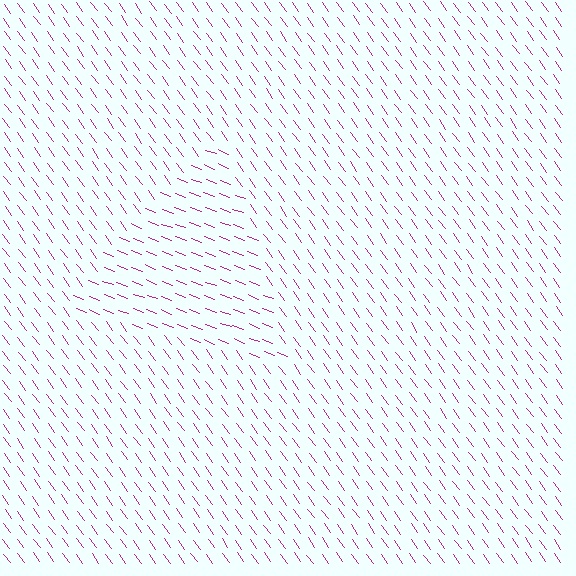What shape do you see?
I see a triangle.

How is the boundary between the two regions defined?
The boundary is defined purely by a change in line orientation (approximately 33 degrees difference). All lines are the same color and thickness.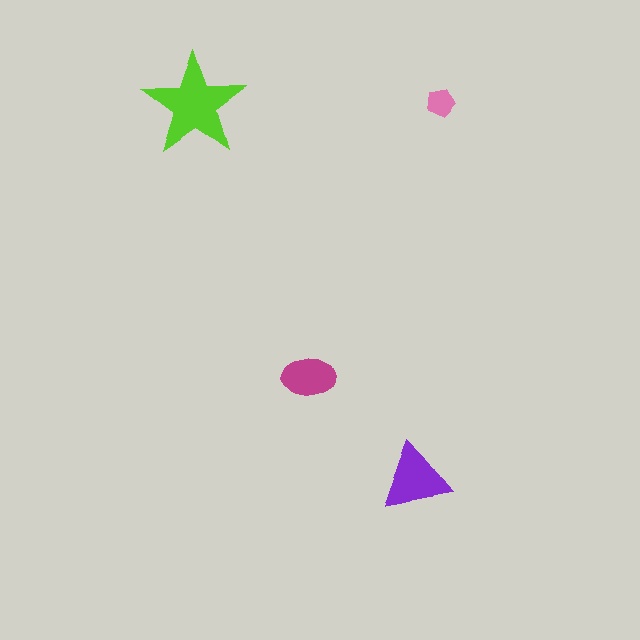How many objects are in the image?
There are 4 objects in the image.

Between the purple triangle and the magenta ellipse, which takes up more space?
The purple triangle.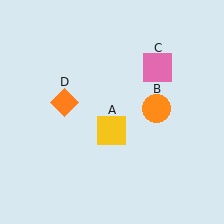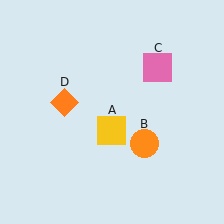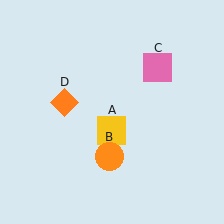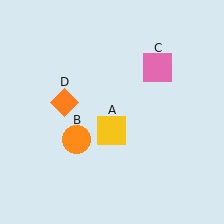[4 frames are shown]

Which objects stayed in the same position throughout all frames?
Yellow square (object A) and pink square (object C) and orange diamond (object D) remained stationary.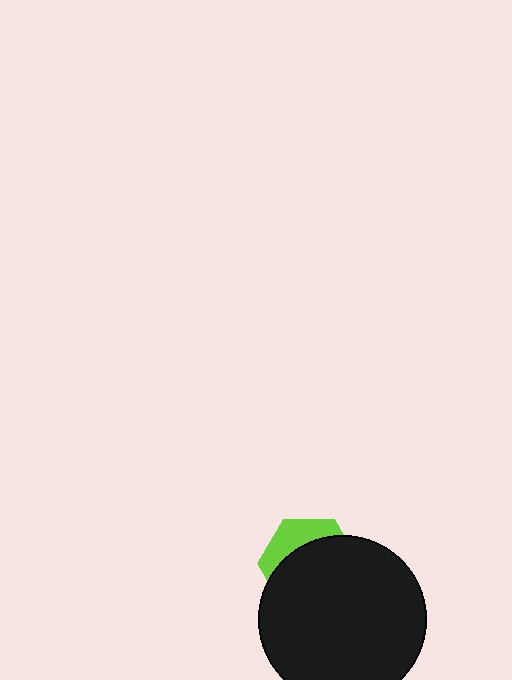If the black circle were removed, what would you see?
You would see the complete lime hexagon.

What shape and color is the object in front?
The object in front is a black circle.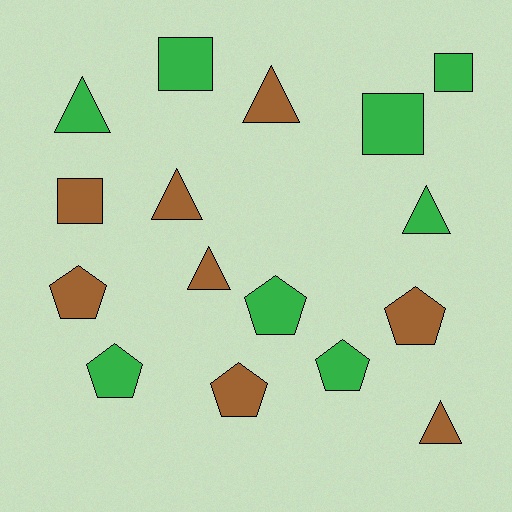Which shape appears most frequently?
Pentagon, with 6 objects.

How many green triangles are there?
There are 2 green triangles.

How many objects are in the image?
There are 16 objects.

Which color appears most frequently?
Green, with 8 objects.